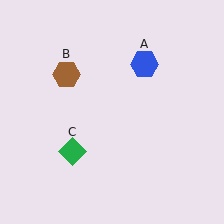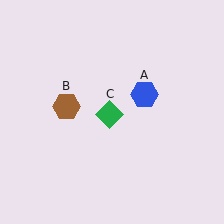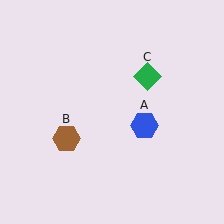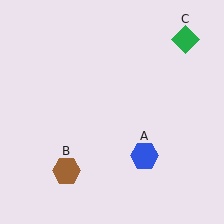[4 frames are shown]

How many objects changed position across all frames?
3 objects changed position: blue hexagon (object A), brown hexagon (object B), green diamond (object C).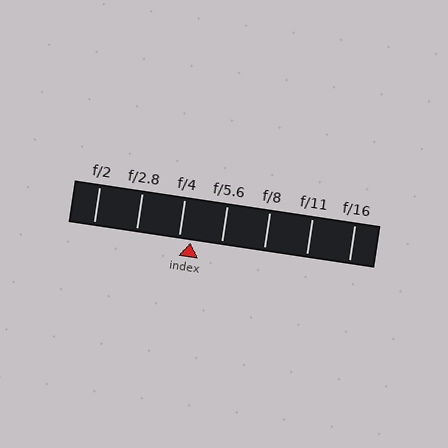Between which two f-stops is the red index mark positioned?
The index mark is between f/4 and f/5.6.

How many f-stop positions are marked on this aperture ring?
There are 7 f-stop positions marked.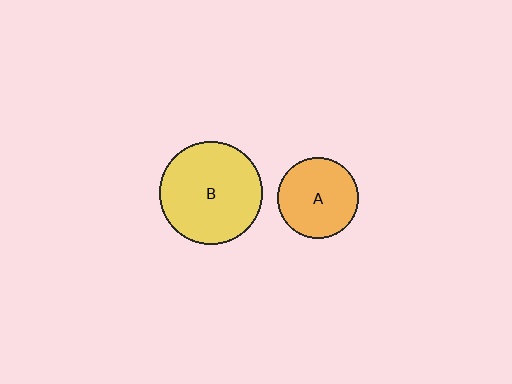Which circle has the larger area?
Circle B (yellow).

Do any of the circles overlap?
No, none of the circles overlap.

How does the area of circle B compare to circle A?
Approximately 1.6 times.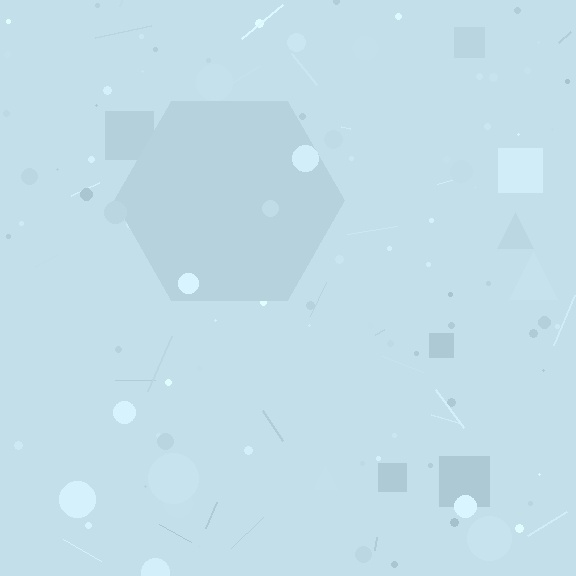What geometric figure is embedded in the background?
A hexagon is embedded in the background.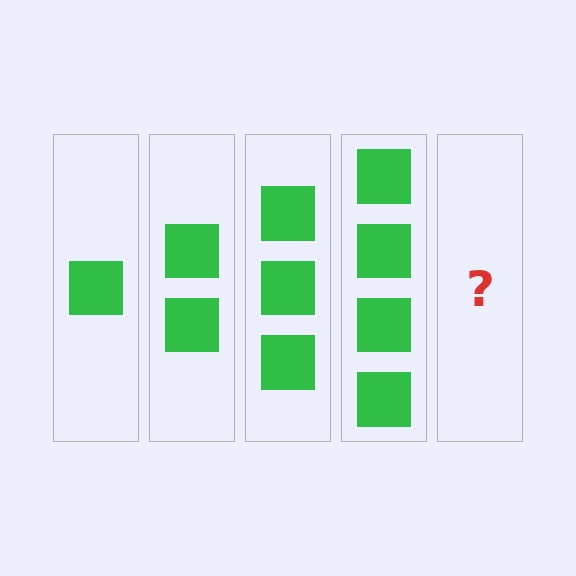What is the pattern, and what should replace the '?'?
The pattern is that each step adds one more square. The '?' should be 5 squares.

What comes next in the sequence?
The next element should be 5 squares.